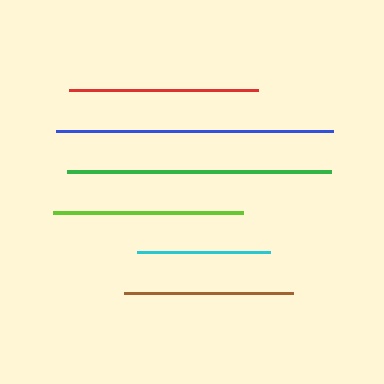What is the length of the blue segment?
The blue segment is approximately 277 pixels long.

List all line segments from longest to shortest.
From longest to shortest: blue, green, lime, red, brown, cyan.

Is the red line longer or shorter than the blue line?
The blue line is longer than the red line.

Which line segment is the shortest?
The cyan line is the shortest at approximately 133 pixels.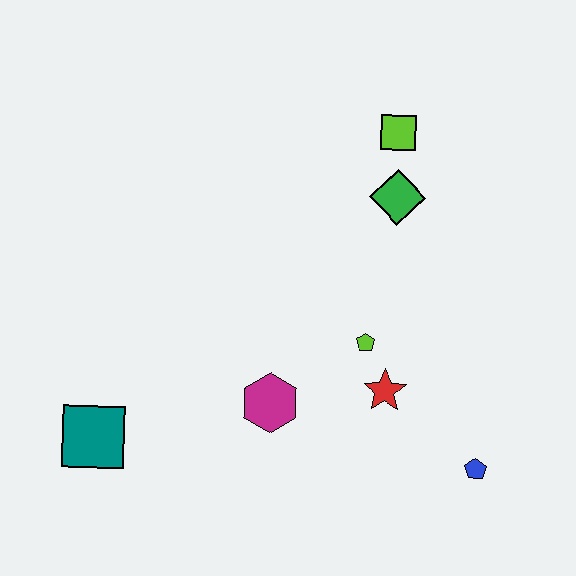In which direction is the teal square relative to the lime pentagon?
The teal square is to the left of the lime pentagon.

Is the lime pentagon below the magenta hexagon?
No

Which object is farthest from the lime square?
The teal square is farthest from the lime square.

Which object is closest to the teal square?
The magenta hexagon is closest to the teal square.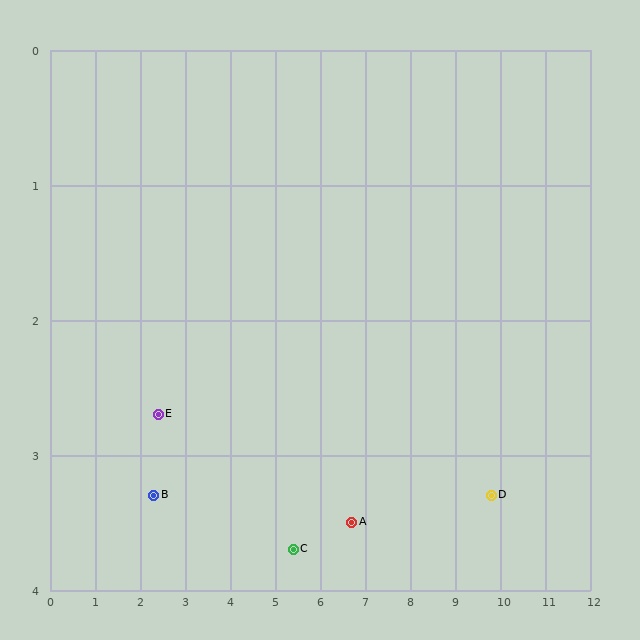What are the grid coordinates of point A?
Point A is at approximately (6.7, 3.5).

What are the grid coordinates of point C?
Point C is at approximately (5.4, 3.7).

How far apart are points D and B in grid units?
Points D and B are about 7.5 grid units apart.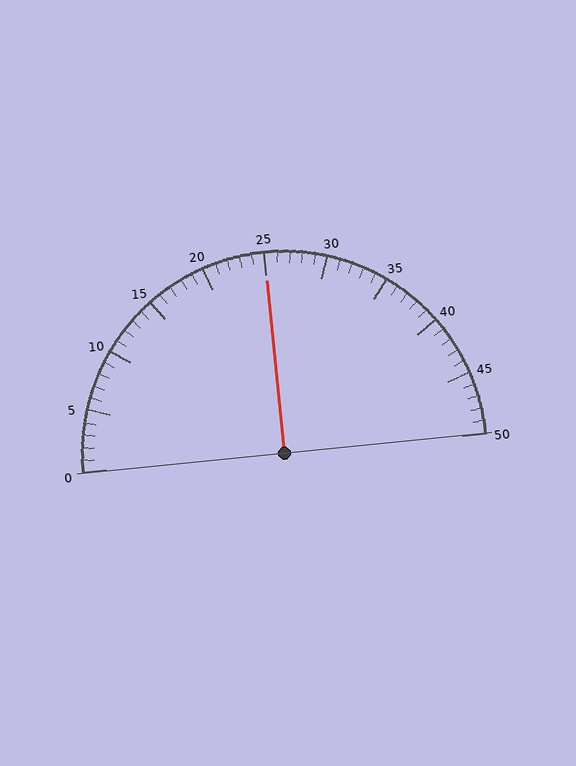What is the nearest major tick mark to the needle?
The nearest major tick mark is 25.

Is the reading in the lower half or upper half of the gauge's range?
The reading is in the upper half of the range (0 to 50).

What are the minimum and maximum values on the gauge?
The gauge ranges from 0 to 50.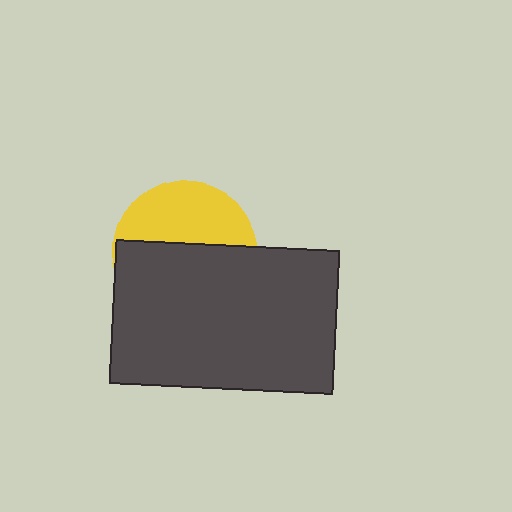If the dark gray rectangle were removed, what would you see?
You would see the complete yellow circle.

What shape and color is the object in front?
The object in front is a dark gray rectangle.